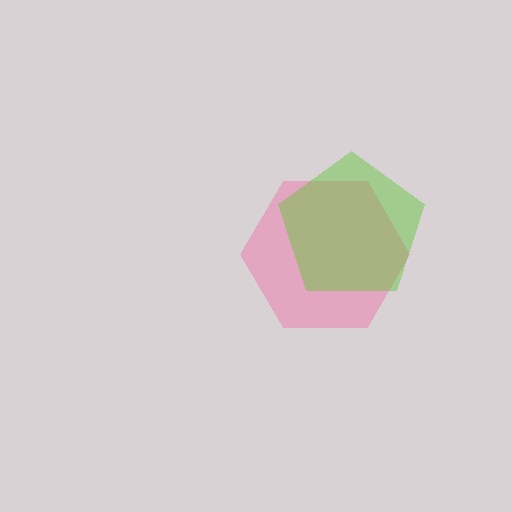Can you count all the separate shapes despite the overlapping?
Yes, there are 2 separate shapes.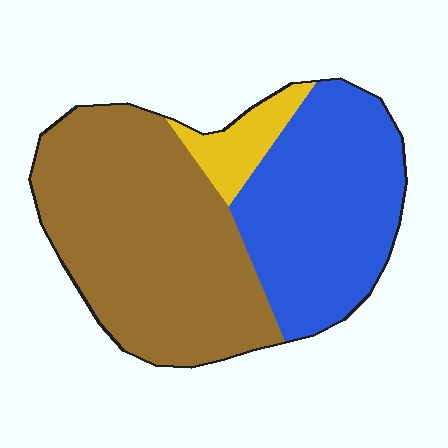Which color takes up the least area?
Yellow, at roughly 10%.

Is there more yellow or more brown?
Brown.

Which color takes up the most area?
Brown, at roughly 55%.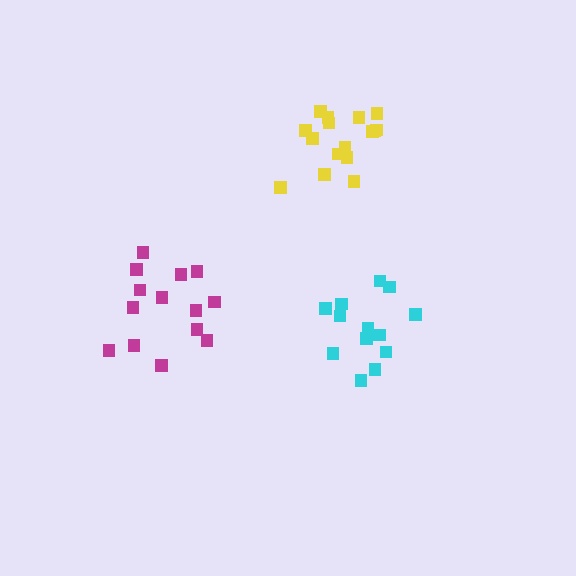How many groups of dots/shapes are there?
There are 3 groups.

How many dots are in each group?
Group 1: 14 dots, Group 2: 13 dots, Group 3: 16 dots (43 total).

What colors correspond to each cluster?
The clusters are colored: magenta, cyan, yellow.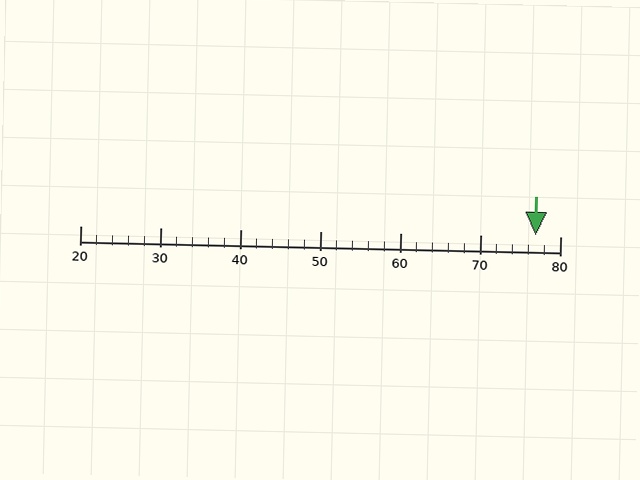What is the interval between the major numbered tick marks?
The major tick marks are spaced 10 units apart.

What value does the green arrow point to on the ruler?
The green arrow points to approximately 77.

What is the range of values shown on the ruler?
The ruler shows values from 20 to 80.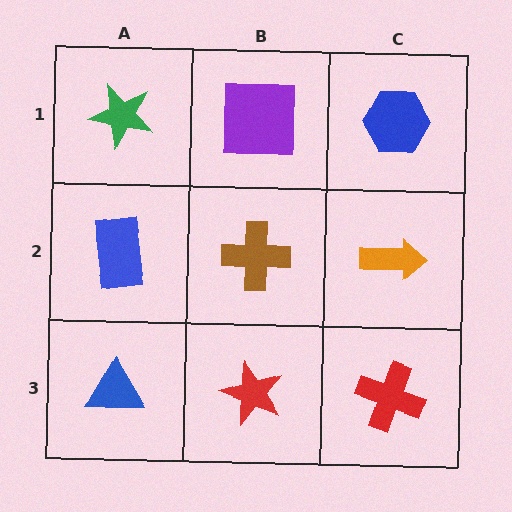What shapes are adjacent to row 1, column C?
An orange arrow (row 2, column C), a purple square (row 1, column B).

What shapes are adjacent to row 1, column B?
A brown cross (row 2, column B), a green star (row 1, column A), a blue hexagon (row 1, column C).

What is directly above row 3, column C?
An orange arrow.